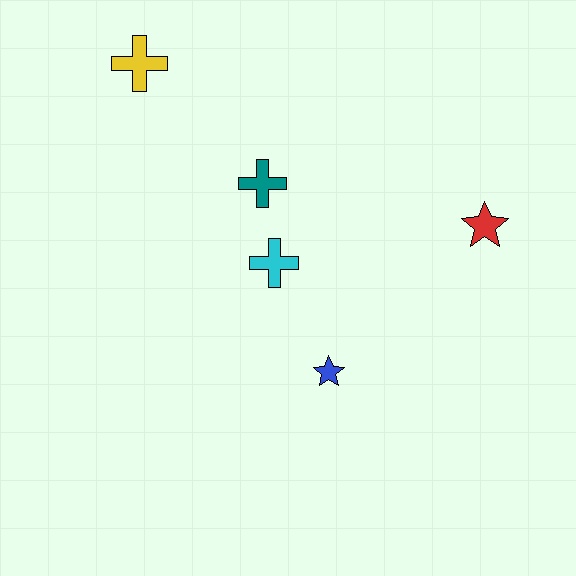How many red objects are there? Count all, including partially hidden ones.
There is 1 red object.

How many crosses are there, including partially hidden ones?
There are 3 crosses.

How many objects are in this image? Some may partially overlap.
There are 5 objects.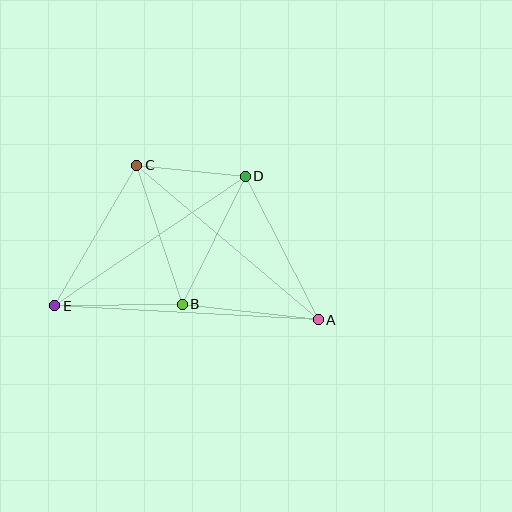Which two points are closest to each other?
Points C and D are closest to each other.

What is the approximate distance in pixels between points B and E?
The distance between B and E is approximately 127 pixels.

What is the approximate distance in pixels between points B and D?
The distance between B and D is approximately 143 pixels.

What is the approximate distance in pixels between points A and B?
The distance between A and B is approximately 137 pixels.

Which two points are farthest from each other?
Points A and E are farthest from each other.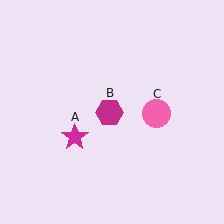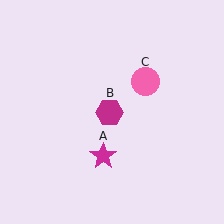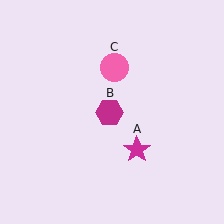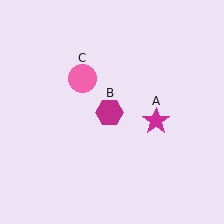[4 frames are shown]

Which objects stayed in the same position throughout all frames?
Magenta hexagon (object B) remained stationary.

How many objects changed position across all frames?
2 objects changed position: magenta star (object A), pink circle (object C).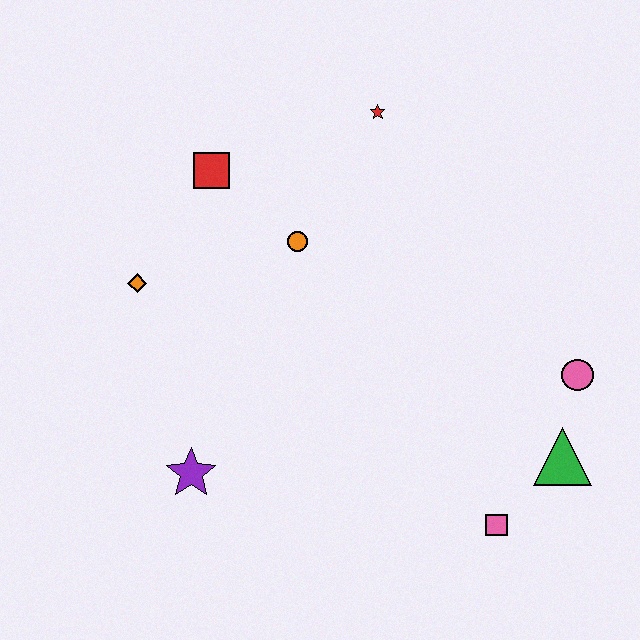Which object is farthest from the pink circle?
The orange diamond is farthest from the pink circle.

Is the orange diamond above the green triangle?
Yes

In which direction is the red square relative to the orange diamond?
The red square is above the orange diamond.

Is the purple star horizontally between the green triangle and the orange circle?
No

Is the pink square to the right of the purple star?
Yes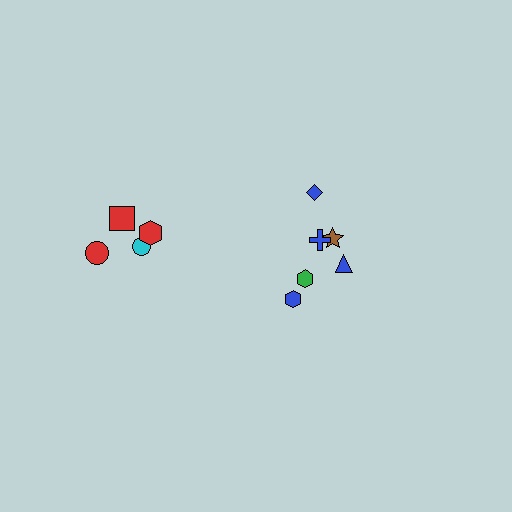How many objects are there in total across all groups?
There are 10 objects.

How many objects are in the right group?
There are 6 objects.